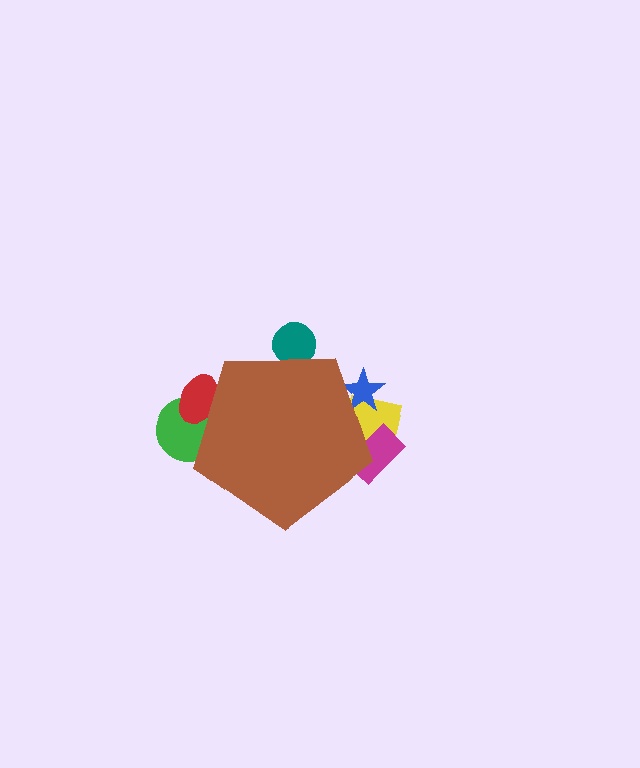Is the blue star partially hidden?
Yes, the blue star is partially hidden behind the brown pentagon.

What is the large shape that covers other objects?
A brown pentagon.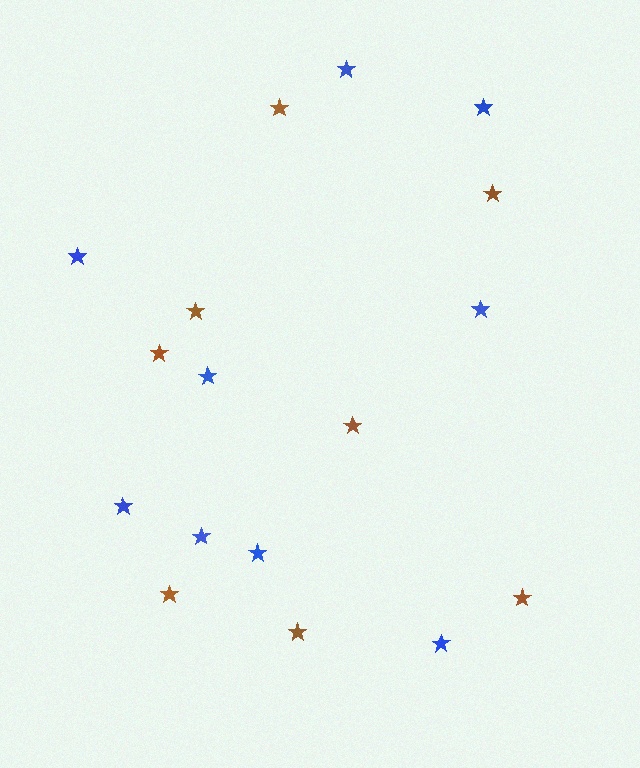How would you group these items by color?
There are 2 groups: one group of brown stars (8) and one group of blue stars (9).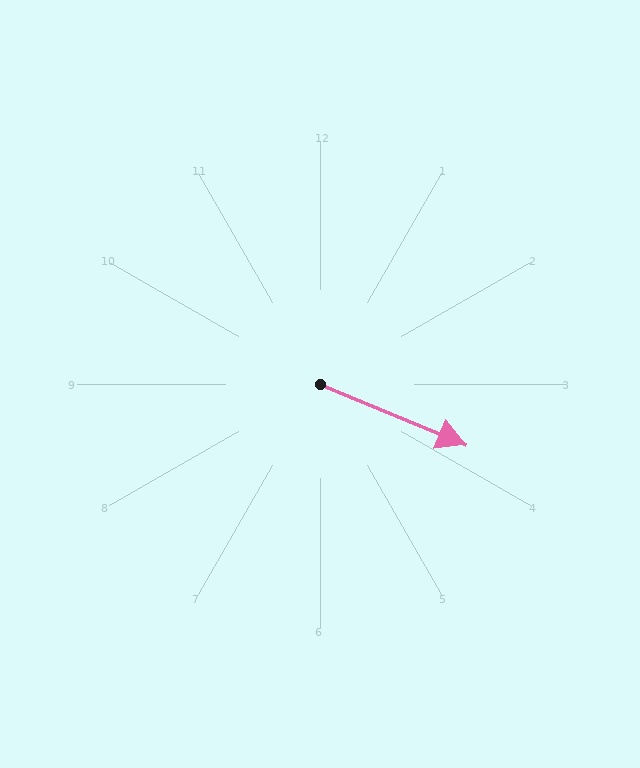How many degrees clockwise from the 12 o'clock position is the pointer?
Approximately 113 degrees.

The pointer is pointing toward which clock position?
Roughly 4 o'clock.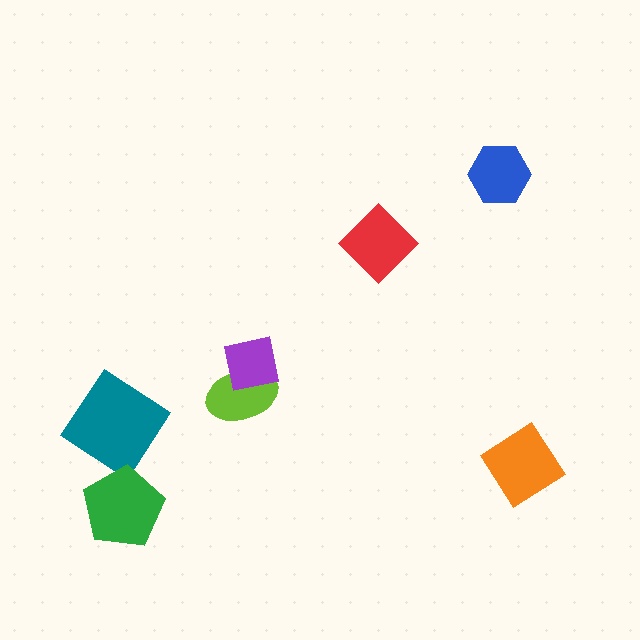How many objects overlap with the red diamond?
0 objects overlap with the red diamond.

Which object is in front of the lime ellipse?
The purple square is in front of the lime ellipse.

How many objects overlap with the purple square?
1 object overlaps with the purple square.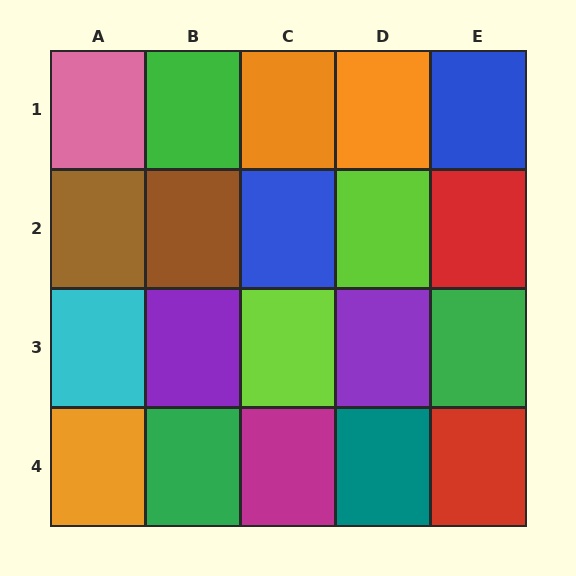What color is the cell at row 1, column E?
Blue.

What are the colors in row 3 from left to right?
Cyan, purple, lime, purple, green.